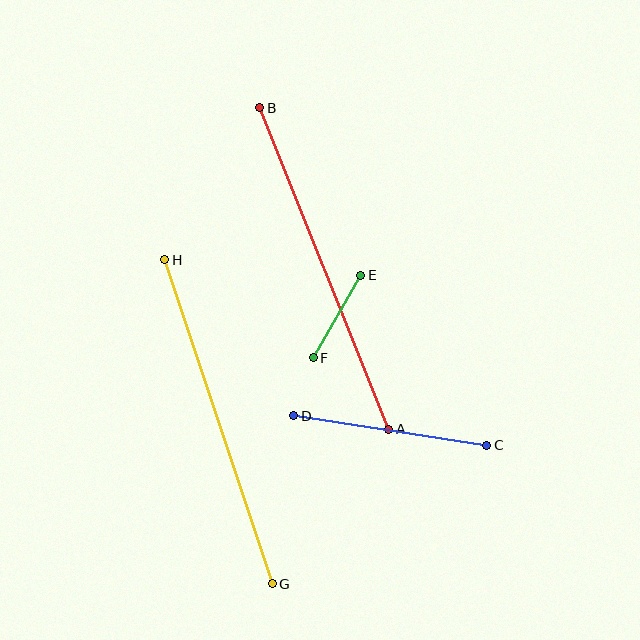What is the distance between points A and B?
The distance is approximately 346 pixels.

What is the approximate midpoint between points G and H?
The midpoint is at approximately (218, 422) pixels.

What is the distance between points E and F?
The distance is approximately 95 pixels.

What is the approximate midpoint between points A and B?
The midpoint is at approximately (324, 268) pixels.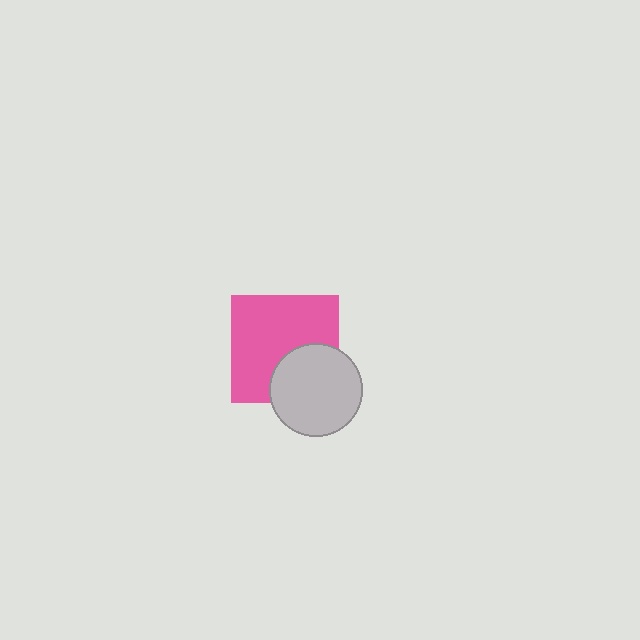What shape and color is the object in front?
The object in front is a light gray circle.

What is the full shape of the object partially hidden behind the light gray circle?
The partially hidden object is a pink square.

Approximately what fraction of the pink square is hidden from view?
Roughly 32% of the pink square is hidden behind the light gray circle.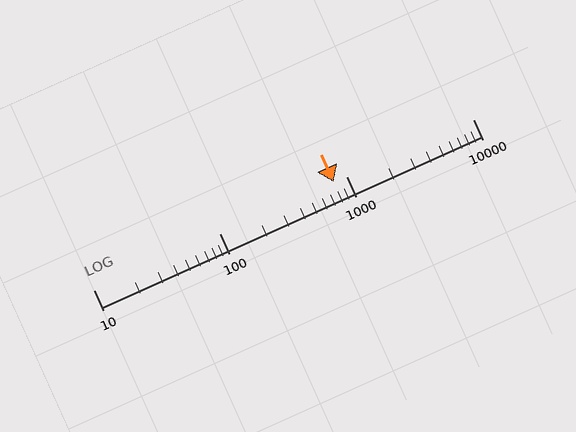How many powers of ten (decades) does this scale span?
The scale spans 3 decades, from 10 to 10000.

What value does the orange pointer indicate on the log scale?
The pointer indicates approximately 800.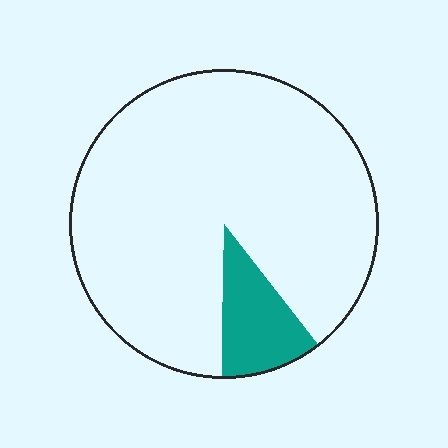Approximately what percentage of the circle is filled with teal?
Approximately 10%.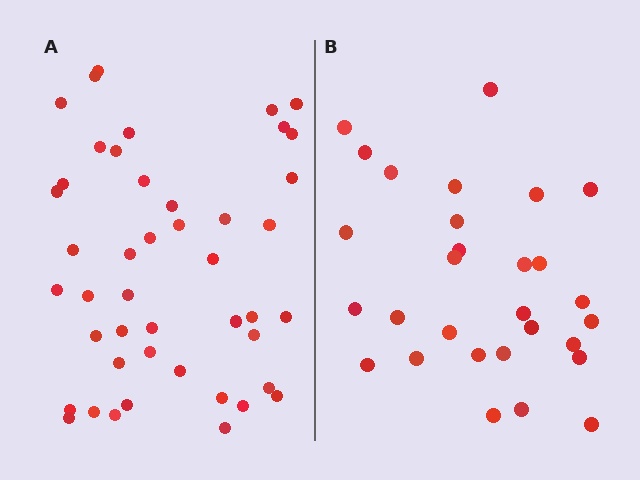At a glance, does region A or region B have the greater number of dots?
Region A (the left region) has more dots.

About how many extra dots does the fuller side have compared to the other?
Region A has approximately 15 more dots than region B.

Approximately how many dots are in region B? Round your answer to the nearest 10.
About 30 dots. (The exact count is 29, which rounds to 30.)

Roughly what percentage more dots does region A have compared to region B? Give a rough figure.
About 55% more.